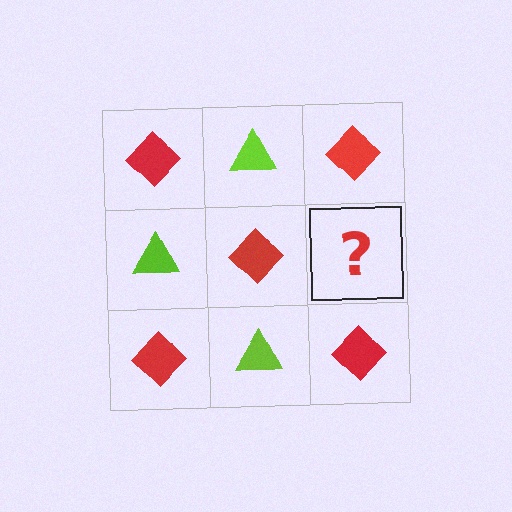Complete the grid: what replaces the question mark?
The question mark should be replaced with a lime triangle.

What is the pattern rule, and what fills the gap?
The rule is that it alternates red diamond and lime triangle in a checkerboard pattern. The gap should be filled with a lime triangle.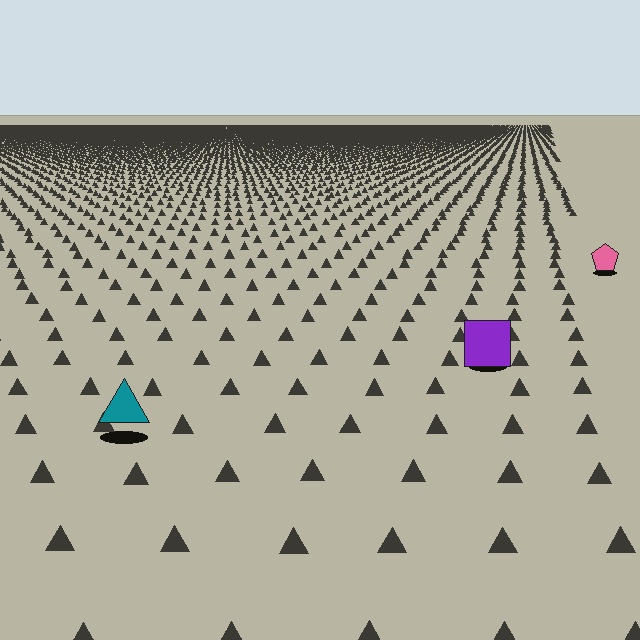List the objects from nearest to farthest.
From nearest to farthest: the teal triangle, the purple square, the pink pentagon.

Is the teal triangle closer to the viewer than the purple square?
Yes. The teal triangle is closer — you can tell from the texture gradient: the ground texture is coarser near it.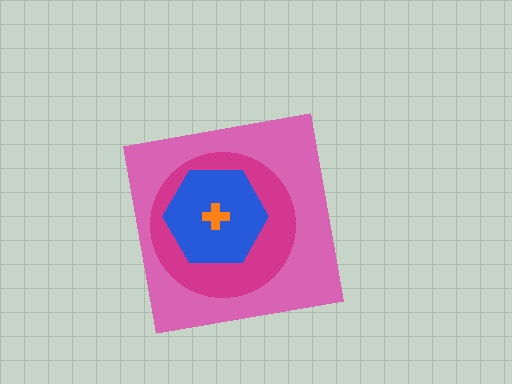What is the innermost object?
The orange cross.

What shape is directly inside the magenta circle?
The blue hexagon.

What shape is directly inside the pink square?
The magenta circle.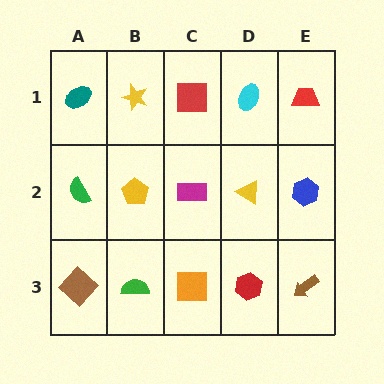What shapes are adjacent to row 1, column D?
A yellow triangle (row 2, column D), a red square (row 1, column C), a red trapezoid (row 1, column E).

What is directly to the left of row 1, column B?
A teal ellipse.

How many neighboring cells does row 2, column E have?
3.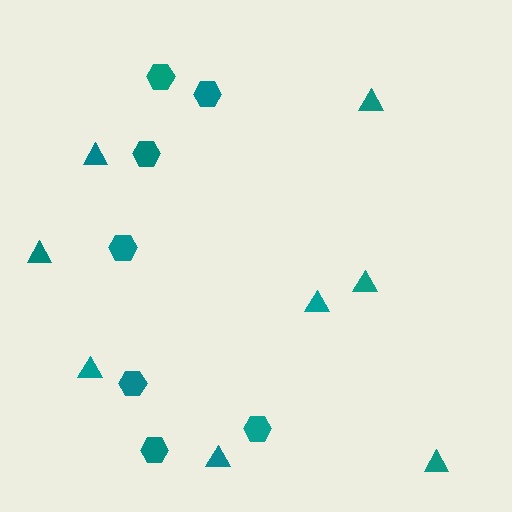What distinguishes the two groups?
There are 2 groups: one group of triangles (8) and one group of hexagons (7).